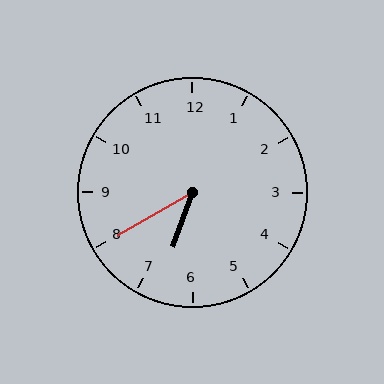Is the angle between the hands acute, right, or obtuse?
It is acute.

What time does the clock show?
6:40.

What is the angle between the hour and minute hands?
Approximately 40 degrees.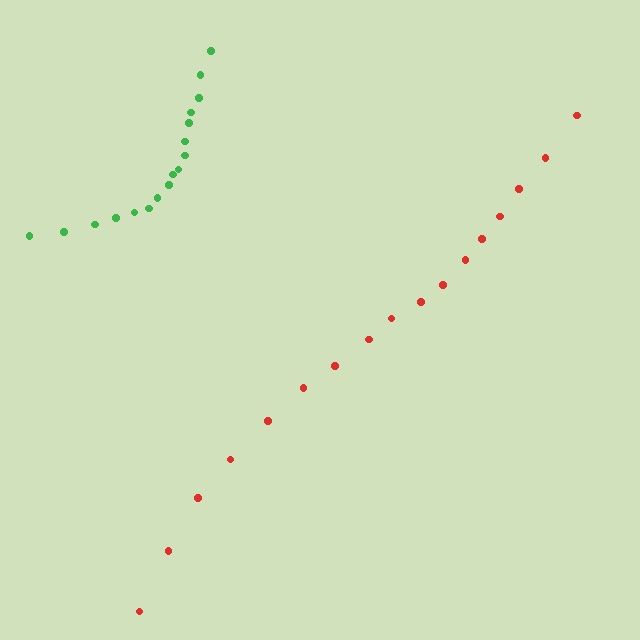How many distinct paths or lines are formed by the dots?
There are 2 distinct paths.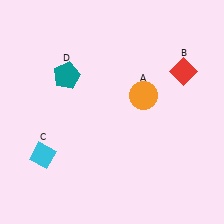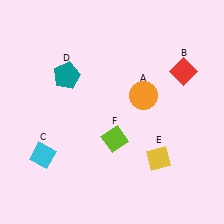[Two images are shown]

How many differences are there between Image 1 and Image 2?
There are 2 differences between the two images.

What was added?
A yellow diamond (E), a lime diamond (F) were added in Image 2.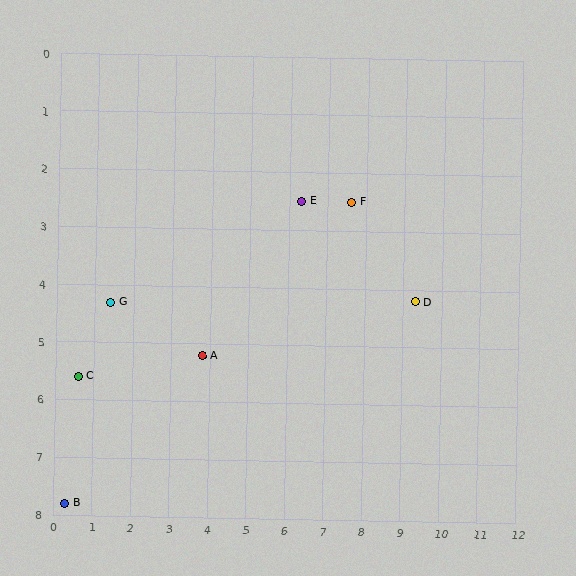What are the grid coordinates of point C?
Point C is at approximately (0.6, 5.6).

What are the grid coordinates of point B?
Point B is at approximately (0.3, 7.8).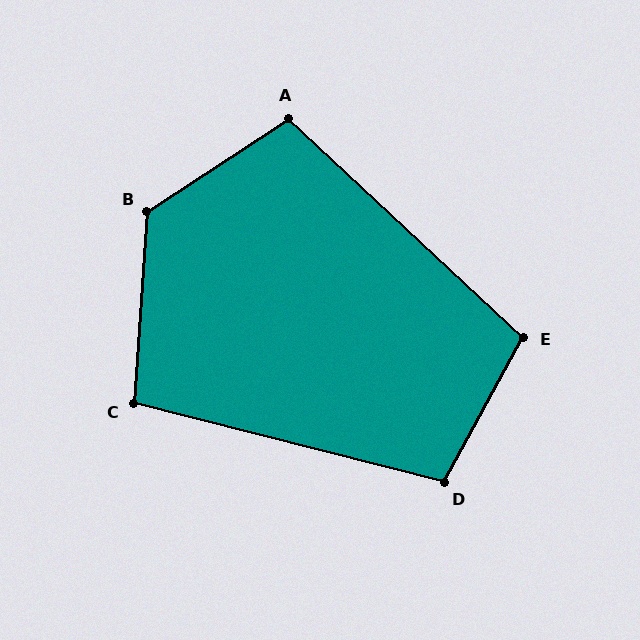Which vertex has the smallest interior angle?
C, at approximately 100 degrees.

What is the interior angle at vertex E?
Approximately 104 degrees (obtuse).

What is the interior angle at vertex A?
Approximately 103 degrees (obtuse).